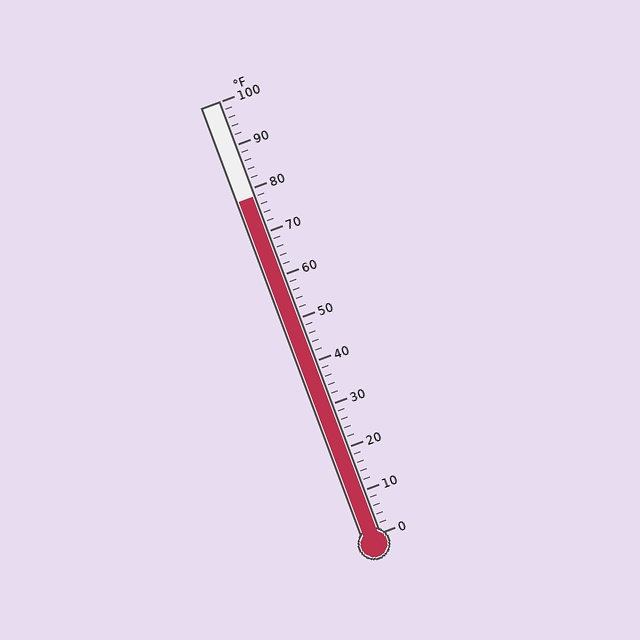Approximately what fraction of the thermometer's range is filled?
The thermometer is filled to approximately 80% of its range.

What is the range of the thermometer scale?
The thermometer scale ranges from 0°F to 100°F.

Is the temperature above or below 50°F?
The temperature is above 50°F.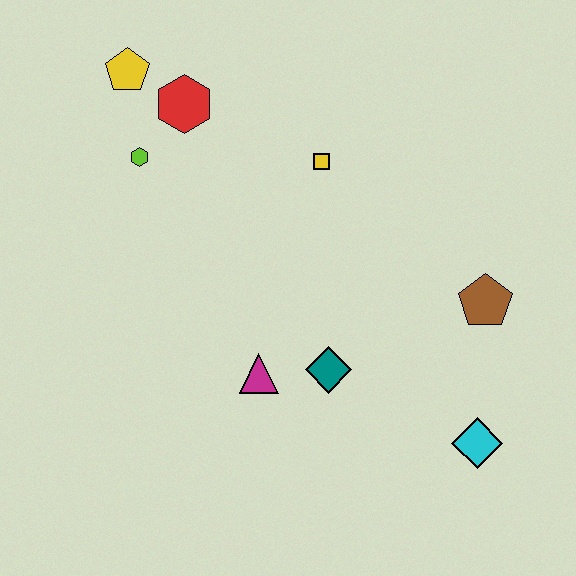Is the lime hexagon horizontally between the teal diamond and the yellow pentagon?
Yes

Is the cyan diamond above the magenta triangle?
No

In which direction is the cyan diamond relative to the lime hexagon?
The cyan diamond is to the right of the lime hexagon.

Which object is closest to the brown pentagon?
The cyan diamond is closest to the brown pentagon.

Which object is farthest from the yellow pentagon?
The cyan diamond is farthest from the yellow pentagon.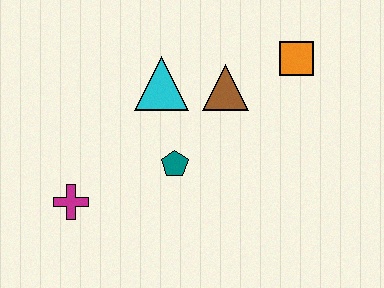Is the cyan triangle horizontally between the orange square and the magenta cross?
Yes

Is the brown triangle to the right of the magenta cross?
Yes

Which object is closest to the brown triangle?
The cyan triangle is closest to the brown triangle.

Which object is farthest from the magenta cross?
The orange square is farthest from the magenta cross.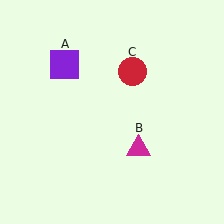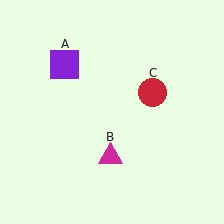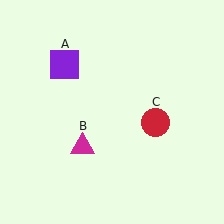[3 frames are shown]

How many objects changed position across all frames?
2 objects changed position: magenta triangle (object B), red circle (object C).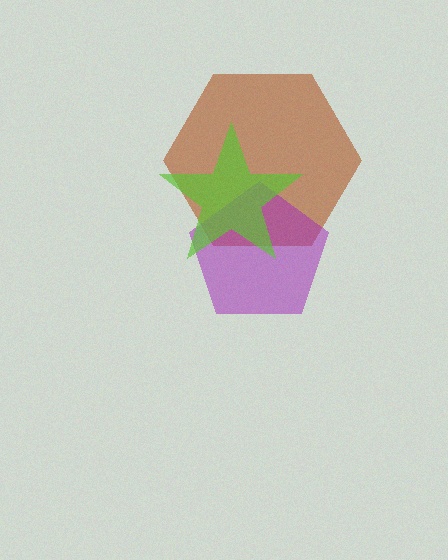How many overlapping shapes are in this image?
There are 3 overlapping shapes in the image.